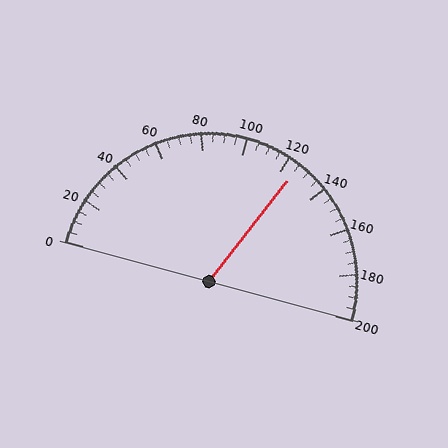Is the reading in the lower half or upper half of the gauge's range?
The reading is in the upper half of the range (0 to 200).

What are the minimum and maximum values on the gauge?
The gauge ranges from 0 to 200.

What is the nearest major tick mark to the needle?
The nearest major tick mark is 120.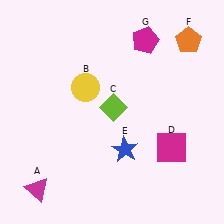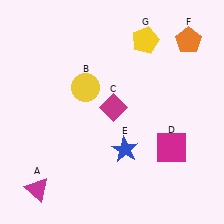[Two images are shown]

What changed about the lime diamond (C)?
In Image 1, C is lime. In Image 2, it changed to magenta.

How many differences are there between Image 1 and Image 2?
There are 2 differences between the two images.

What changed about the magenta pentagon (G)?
In Image 1, G is magenta. In Image 2, it changed to yellow.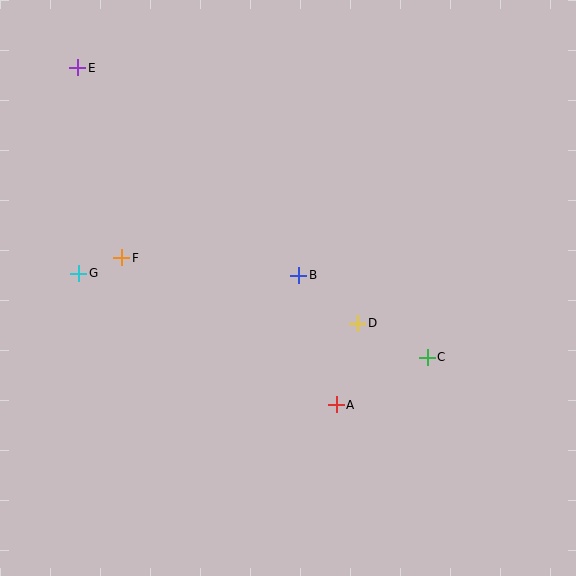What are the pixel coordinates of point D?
Point D is at (358, 323).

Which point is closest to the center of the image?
Point B at (299, 275) is closest to the center.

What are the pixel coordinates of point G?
Point G is at (79, 273).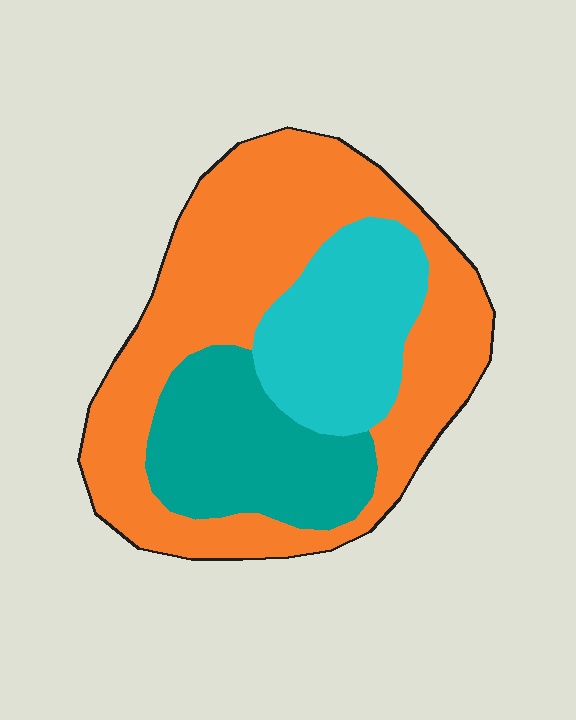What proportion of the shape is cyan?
Cyan covers around 20% of the shape.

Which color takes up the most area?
Orange, at roughly 55%.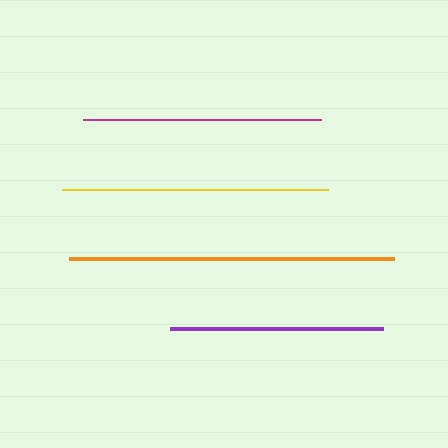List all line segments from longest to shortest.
From longest to shortest: orange, yellow, magenta, purple.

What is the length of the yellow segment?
The yellow segment is approximately 267 pixels long.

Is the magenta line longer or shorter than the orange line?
The orange line is longer than the magenta line.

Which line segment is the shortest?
The purple line is the shortest at approximately 213 pixels.